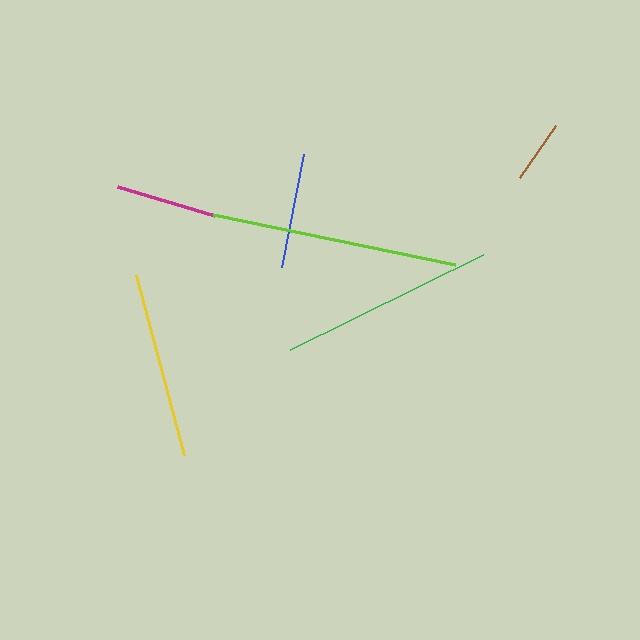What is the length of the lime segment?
The lime segment is approximately 248 pixels long.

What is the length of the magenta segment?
The magenta segment is approximately 101 pixels long.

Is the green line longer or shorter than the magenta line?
The green line is longer than the magenta line.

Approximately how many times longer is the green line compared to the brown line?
The green line is approximately 3.4 times the length of the brown line.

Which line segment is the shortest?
The brown line is the shortest at approximately 64 pixels.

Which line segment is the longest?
The lime line is the longest at approximately 248 pixels.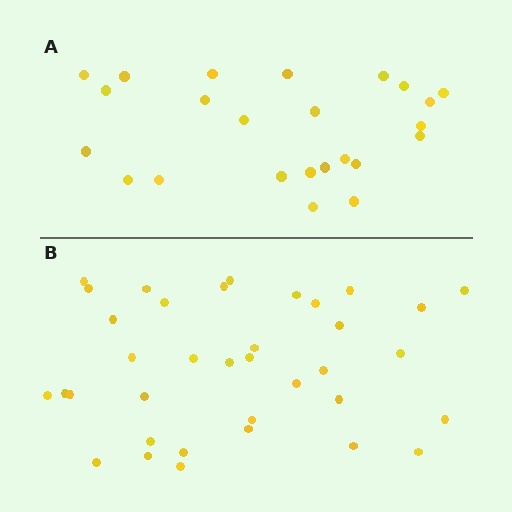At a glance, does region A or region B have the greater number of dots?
Region B (the bottom region) has more dots.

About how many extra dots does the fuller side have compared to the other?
Region B has roughly 12 or so more dots than region A.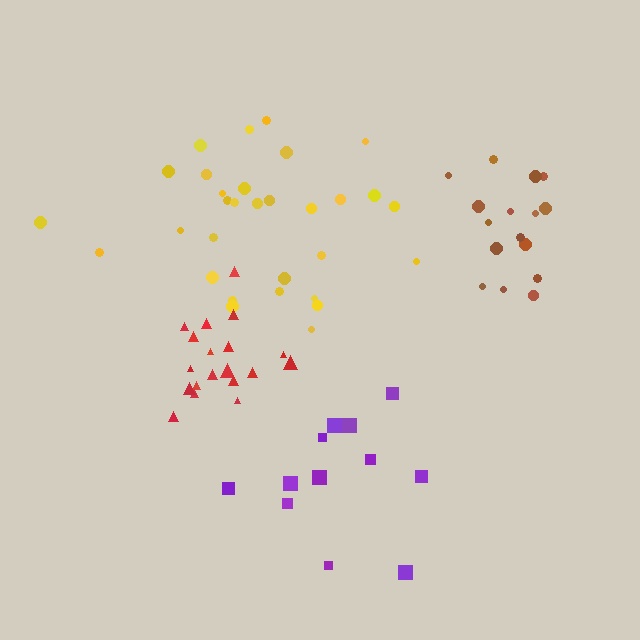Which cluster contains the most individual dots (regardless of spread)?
Yellow (32).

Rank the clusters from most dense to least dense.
red, brown, yellow, purple.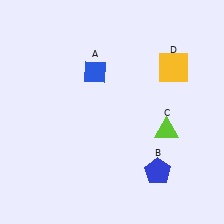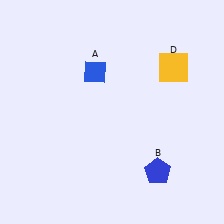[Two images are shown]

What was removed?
The lime triangle (C) was removed in Image 2.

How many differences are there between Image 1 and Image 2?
There is 1 difference between the two images.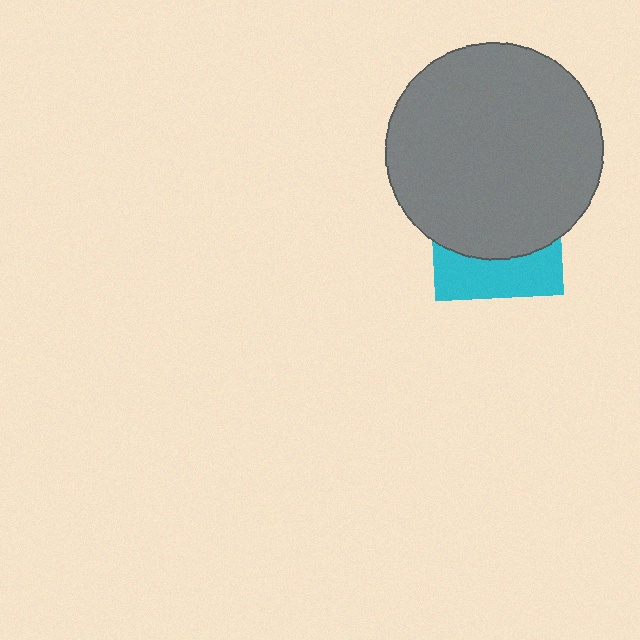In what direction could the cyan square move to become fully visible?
The cyan square could move down. That would shift it out from behind the gray circle entirely.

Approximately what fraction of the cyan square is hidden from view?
Roughly 65% of the cyan square is hidden behind the gray circle.